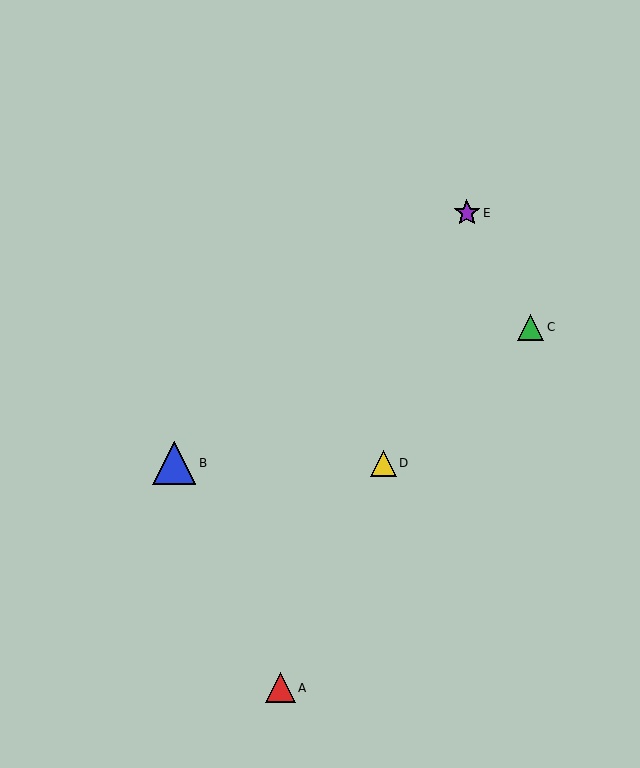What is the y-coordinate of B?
Object B is at y≈463.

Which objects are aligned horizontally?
Objects B, D are aligned horizontally.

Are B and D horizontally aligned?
Yes, both are at y≈463.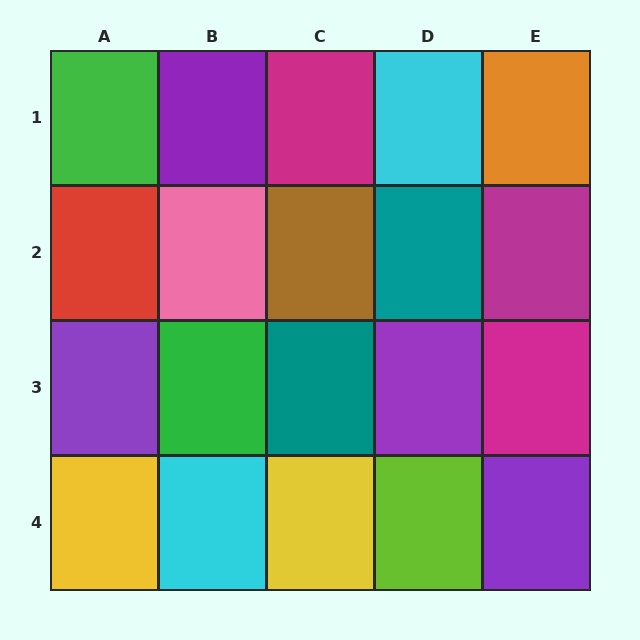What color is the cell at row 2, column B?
Pink.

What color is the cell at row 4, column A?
Yellow.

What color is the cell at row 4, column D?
Lime.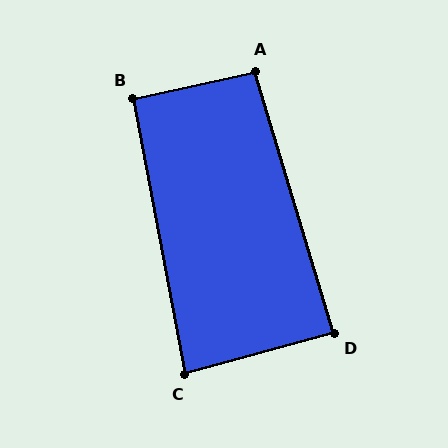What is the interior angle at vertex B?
Approximately 92 degrees (approximately right).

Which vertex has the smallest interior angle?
C, at approximately 85 degrees.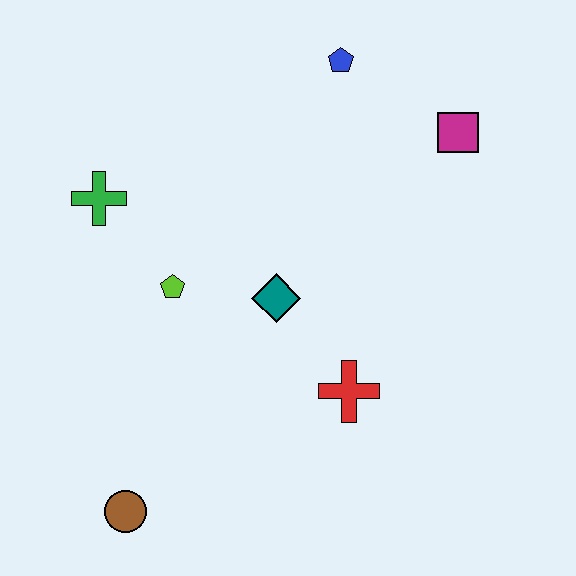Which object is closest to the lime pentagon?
The teal diamond is closest to the lime pentagon.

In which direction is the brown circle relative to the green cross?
The brown circle is below the green cross.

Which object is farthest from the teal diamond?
The brown circle is farthest from the teal diamond.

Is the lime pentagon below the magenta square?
Yes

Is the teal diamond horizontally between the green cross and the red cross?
Yes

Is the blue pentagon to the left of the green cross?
No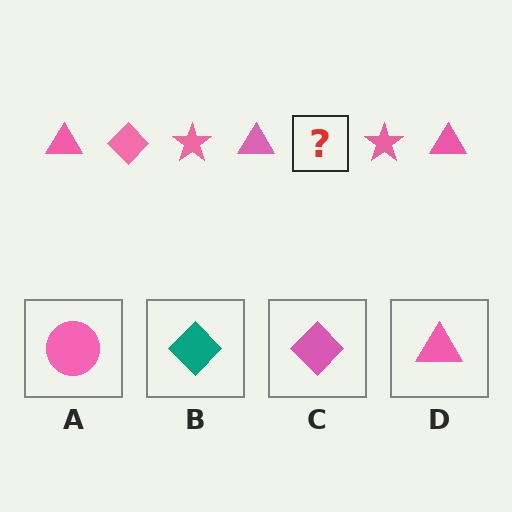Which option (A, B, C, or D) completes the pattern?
C.